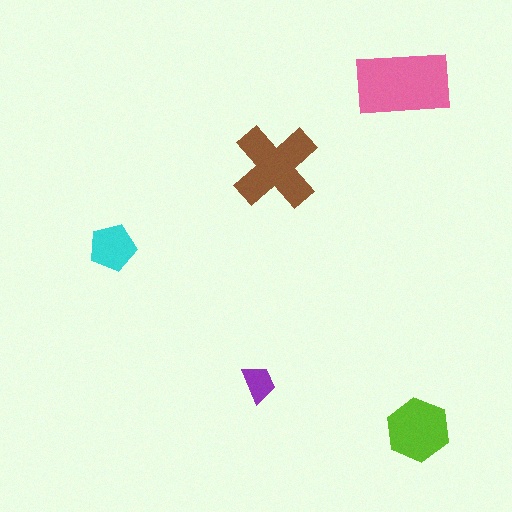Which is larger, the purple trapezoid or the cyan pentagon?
The cyan pentagon.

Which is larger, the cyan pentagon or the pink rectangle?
The pink rectangle.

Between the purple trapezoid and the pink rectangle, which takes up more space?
The pink rectangle.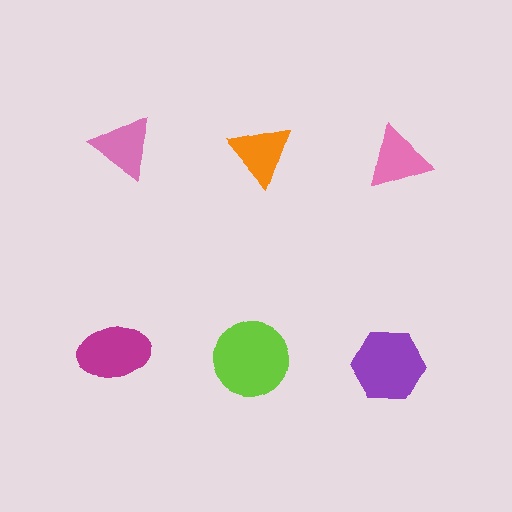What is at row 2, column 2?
A lime circle.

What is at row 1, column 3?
A pink triangle.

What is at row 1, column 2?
An orange triangle.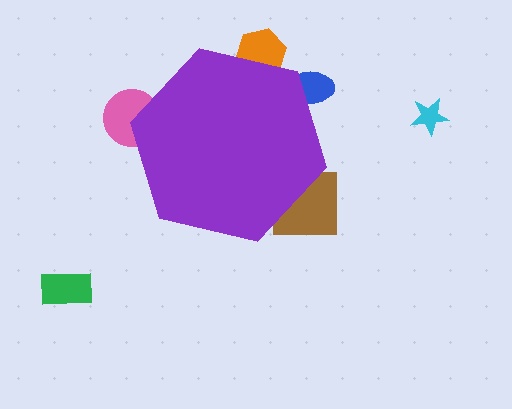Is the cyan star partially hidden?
No, the cyan star is fully visible.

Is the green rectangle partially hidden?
No, the green rectangle is fully visible.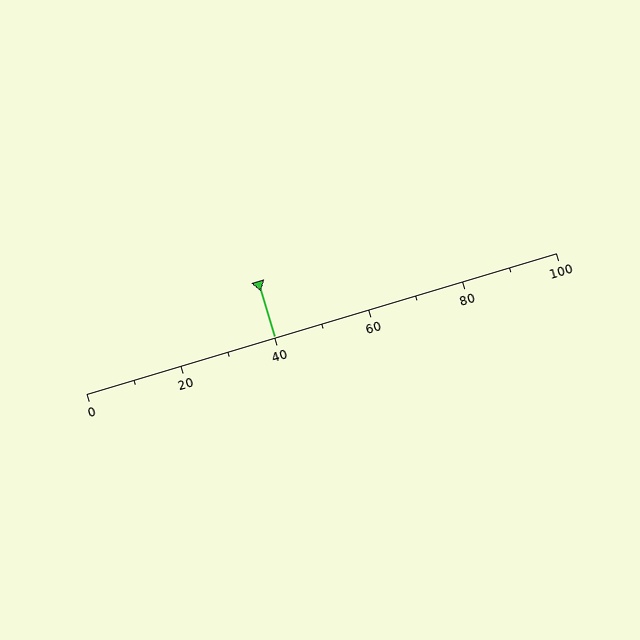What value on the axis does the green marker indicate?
The marker indicates approximately 40.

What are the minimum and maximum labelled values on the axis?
The axis runs from 0 to 100.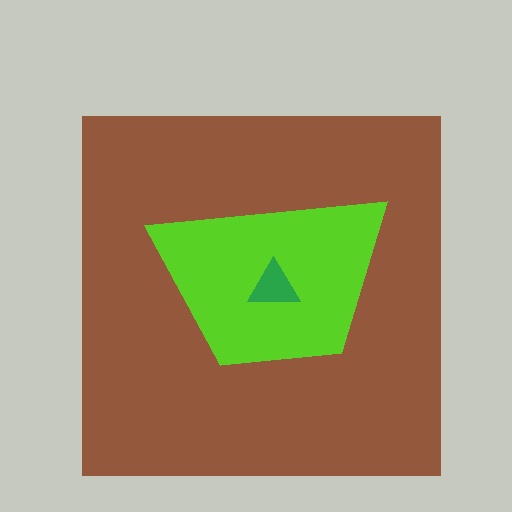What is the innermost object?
The green triangle.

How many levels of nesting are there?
3.